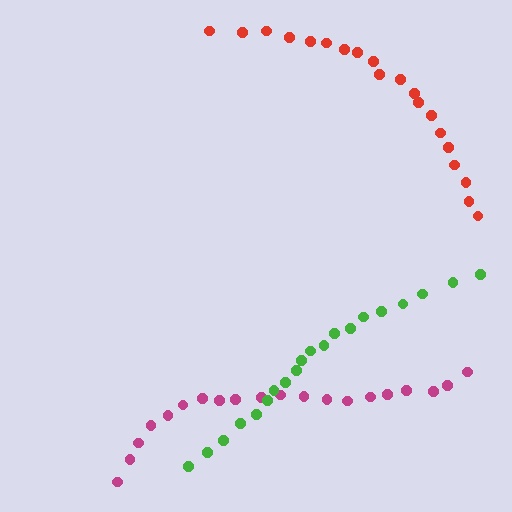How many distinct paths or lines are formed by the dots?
There are 3 distinct paths.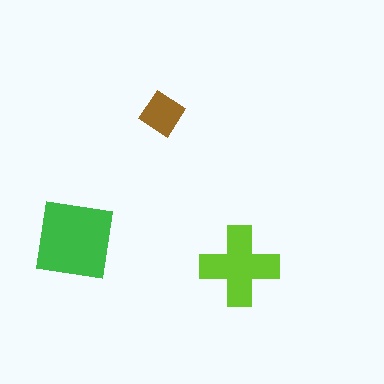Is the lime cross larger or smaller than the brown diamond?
Larger.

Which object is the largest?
The green square.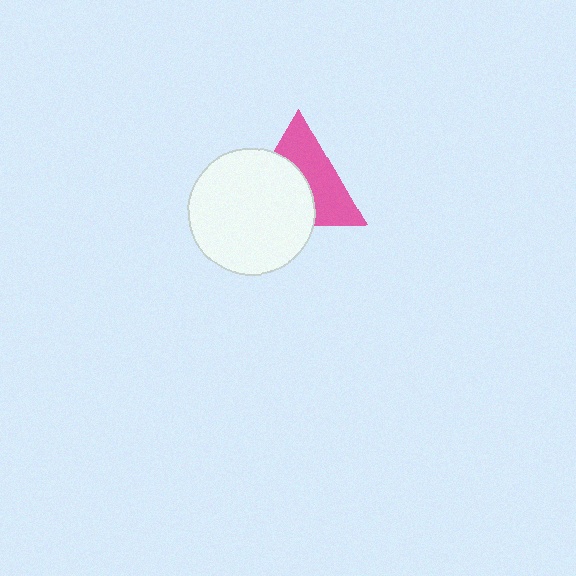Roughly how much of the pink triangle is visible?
About half of it is visible (roughly 50%).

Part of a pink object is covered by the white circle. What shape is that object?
It is a triangle.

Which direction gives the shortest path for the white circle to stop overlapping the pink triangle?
Moving toward the lower-left gives the shortest separation.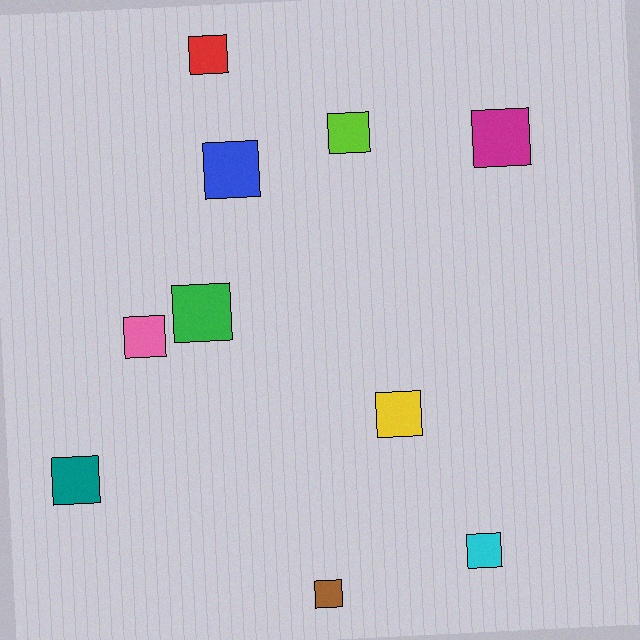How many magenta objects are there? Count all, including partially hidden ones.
There is 1 magenta object.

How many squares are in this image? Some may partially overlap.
There are 10 squares.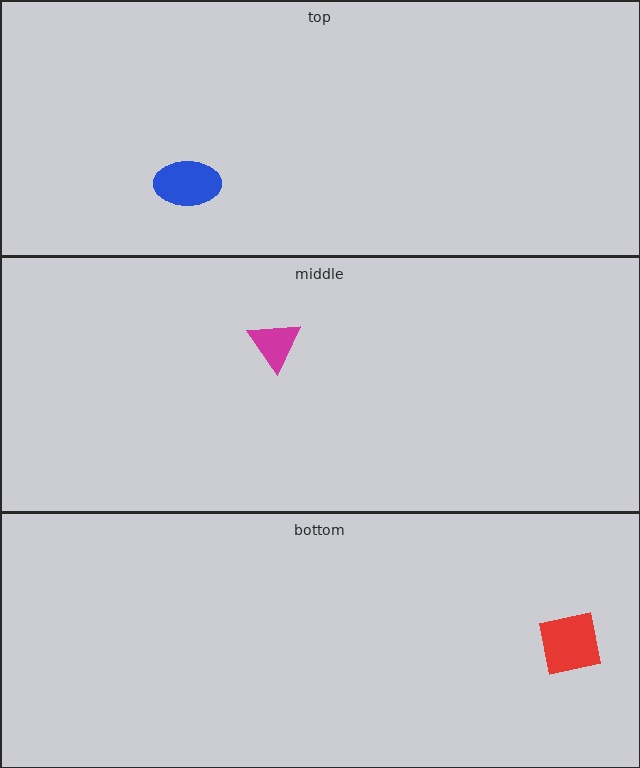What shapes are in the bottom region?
The red square.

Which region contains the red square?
The bottom region.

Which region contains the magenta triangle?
The middle region.